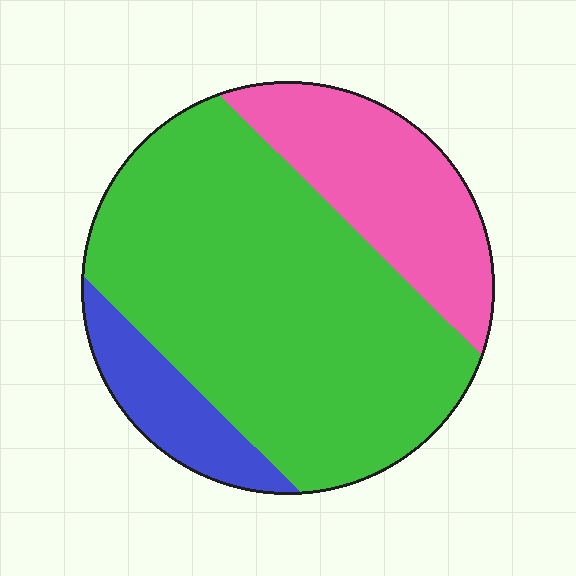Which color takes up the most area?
Green, at roughly 65%.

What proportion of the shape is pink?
Pink covers around 25% of the shape.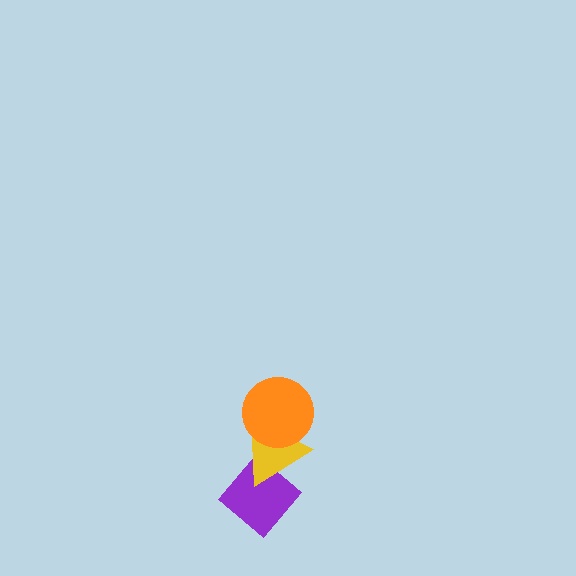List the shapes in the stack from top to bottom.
From top to bottom: the orange circle, the yellow triangle, the purple diamond.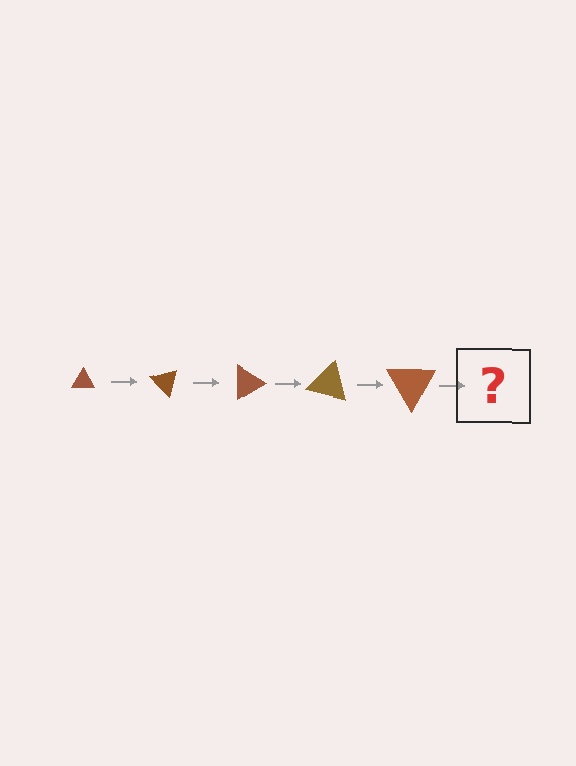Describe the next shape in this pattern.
It should be a triangle, larger than the previous one and rotated 225 degrees from the start.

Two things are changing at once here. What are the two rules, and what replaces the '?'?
The two rules are that the triangle grows larger each step and it rotates 45 degrees each step. The '?' should be a triangle, larger than the previous one and rotated 225 degrees from the start.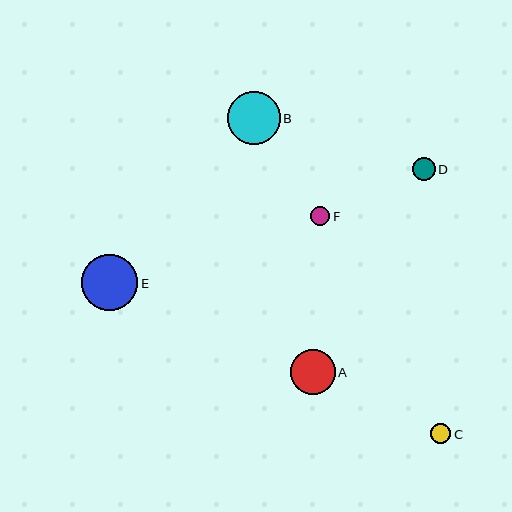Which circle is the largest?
Circle E is the largest with a size of approximately 56 pixels.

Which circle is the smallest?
Circle C is the smallest with a size of approximately 20 pixels.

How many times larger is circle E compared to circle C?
Circle E is approximately 2.9 times the size of circle C.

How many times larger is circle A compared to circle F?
Circle A is approximately 2.2 times the size of circle F.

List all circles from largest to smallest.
From largest to smallest: E, B, A, D, F, C.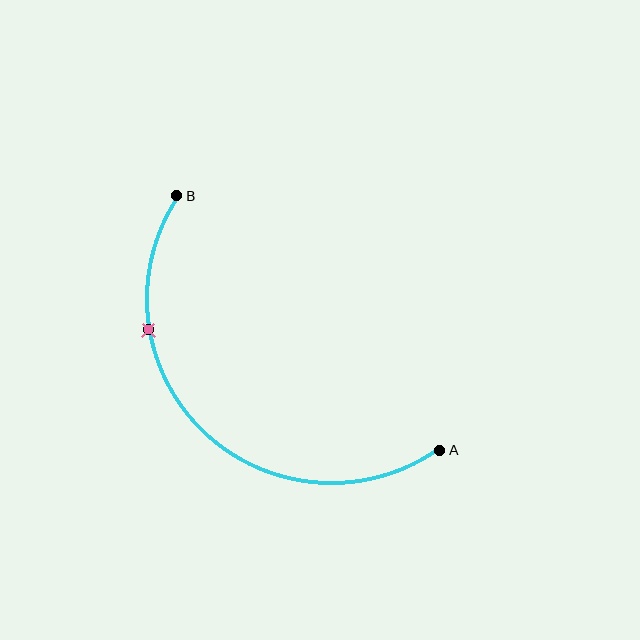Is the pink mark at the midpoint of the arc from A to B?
No. The pink mark lies on the arc but is closer to endpoint B. The arc midpoint would be at the point on the curve equidistant along the arc from both A and B.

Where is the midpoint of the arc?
The arc midpoint is the point on the curve farthest from the straight line joining A and B. It sits below and to the left of that line.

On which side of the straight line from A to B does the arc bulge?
The arc bulges below and to the left of the straight line connecting A and B.